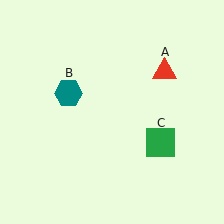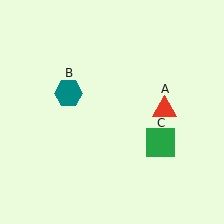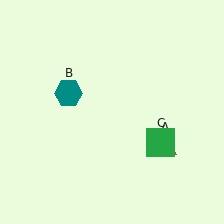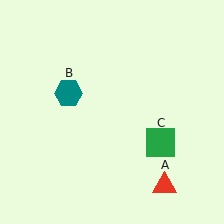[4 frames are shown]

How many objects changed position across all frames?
1 object changed position: red triangle (object A).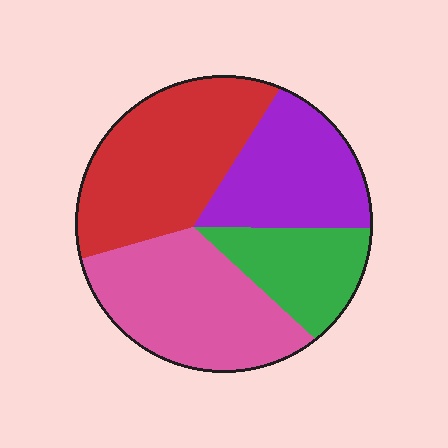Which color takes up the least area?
Green, at roughly 15%.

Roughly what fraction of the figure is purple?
Purple covers roughly 25% of the figure.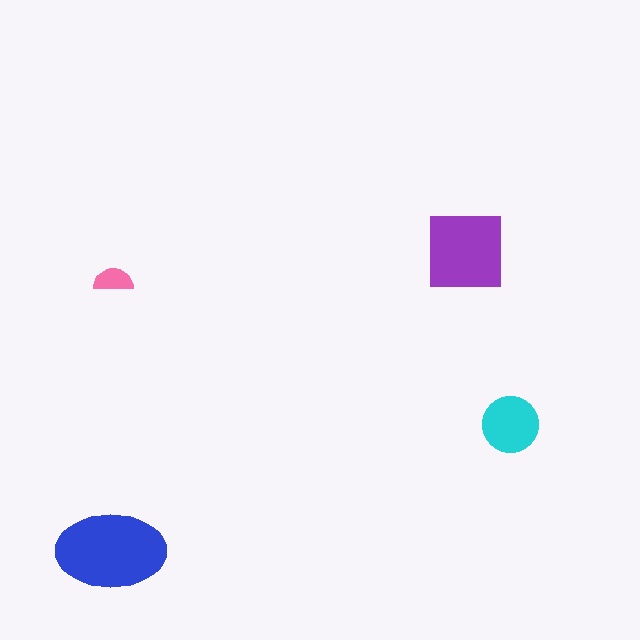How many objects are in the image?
There are 4 objects in the image.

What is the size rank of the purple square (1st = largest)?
2nd.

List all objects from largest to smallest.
The blue ellipse, the purple square, the cyan circle, the pink semicircle.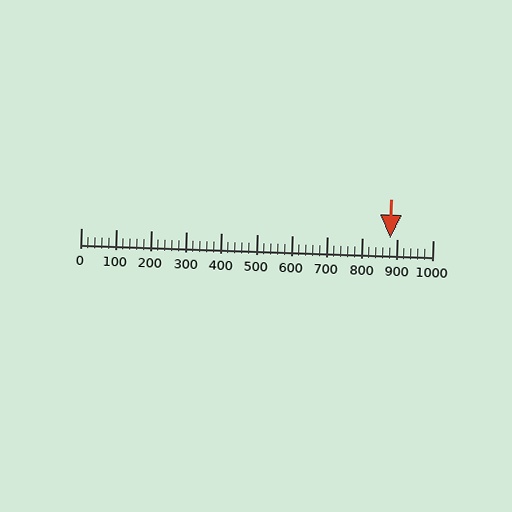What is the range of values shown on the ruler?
The ruler shows values from 0 to 1000.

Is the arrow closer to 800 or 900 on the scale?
The arrow is closer to 900.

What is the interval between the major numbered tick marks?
The major tick marks are spaced 100 units apart.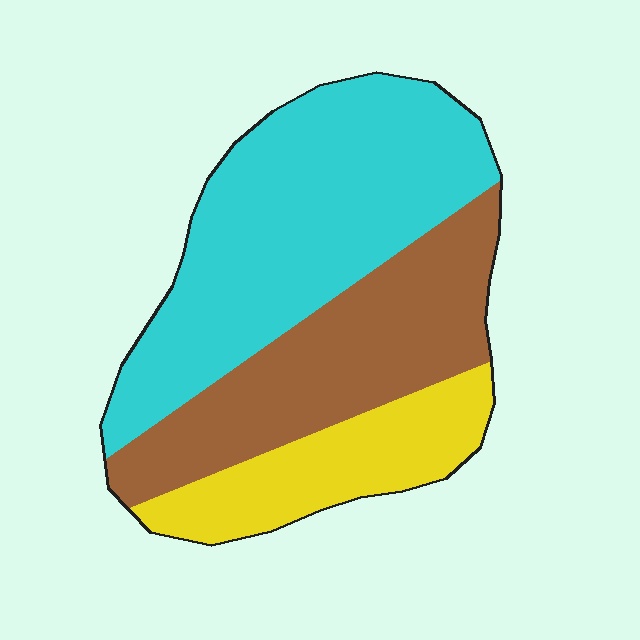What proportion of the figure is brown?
Brown takes up about one third (1/3) of the figure.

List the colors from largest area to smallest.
From largest to smallest: cyan, brown, yellow.